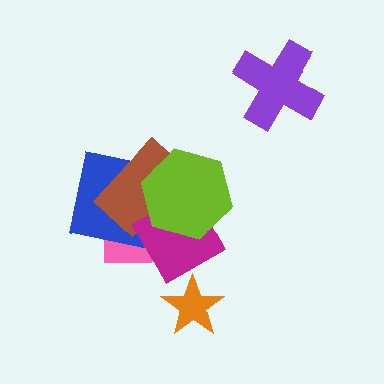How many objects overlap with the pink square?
4 objects overlap with the pink square.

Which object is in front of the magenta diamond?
The lime hexagon is in front of the magenta diamond.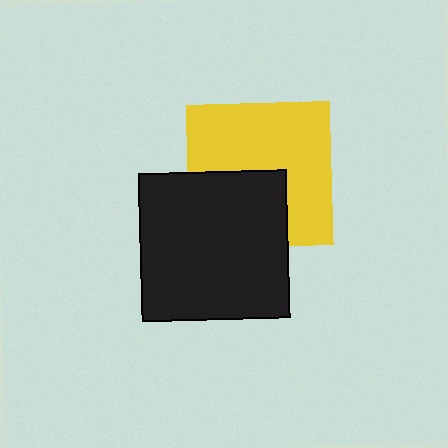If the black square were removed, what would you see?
You would see the complete yellow square.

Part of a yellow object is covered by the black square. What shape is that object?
It is a square.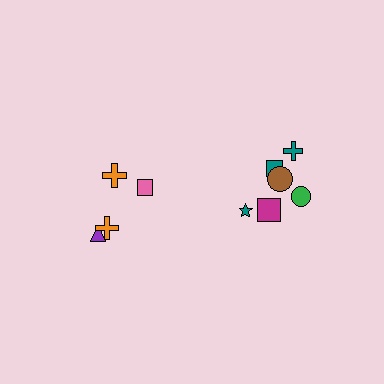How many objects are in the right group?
There are 6 objects.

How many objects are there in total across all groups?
There are 10 objects.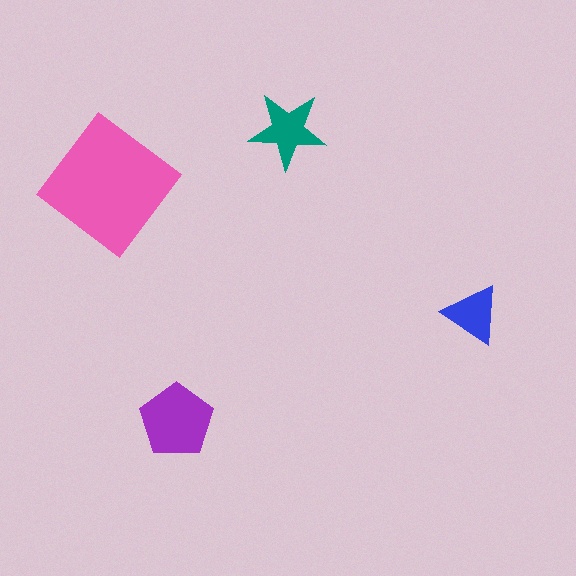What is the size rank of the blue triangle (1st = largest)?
4th.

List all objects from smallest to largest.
The blue triangle, the teal star, the purple pentagon, the pink diamond.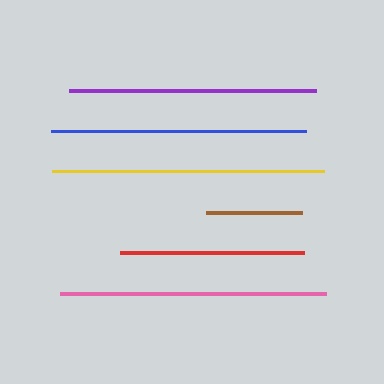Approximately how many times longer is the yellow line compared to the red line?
The yellow line is approximately 1.5 times the length of the red line.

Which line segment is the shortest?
The brown line is the shortest at approximately 96 pixels.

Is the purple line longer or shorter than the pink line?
The pink line is longer than the purple line.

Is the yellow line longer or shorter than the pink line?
The yellow line is longer than the pink line.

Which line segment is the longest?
The yellow line is the longest at approximately 271 pixels.